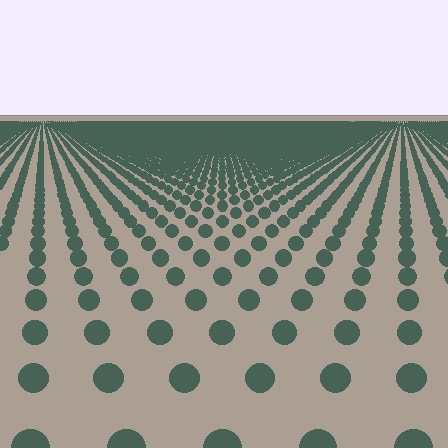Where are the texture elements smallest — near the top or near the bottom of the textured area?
Near the top.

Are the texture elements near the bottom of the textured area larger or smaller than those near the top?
Larger. Near the bottom, elements are closer to the viewer and appear at a bigger on-screen size.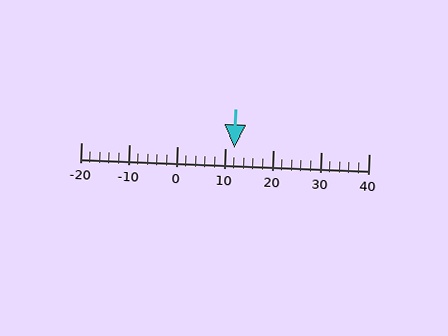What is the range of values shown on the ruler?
The ruler shows values from -20 to 40.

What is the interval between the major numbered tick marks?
The major tick marks are spaced 10 units apart.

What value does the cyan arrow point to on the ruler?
The cyan arrow points to approximately 12.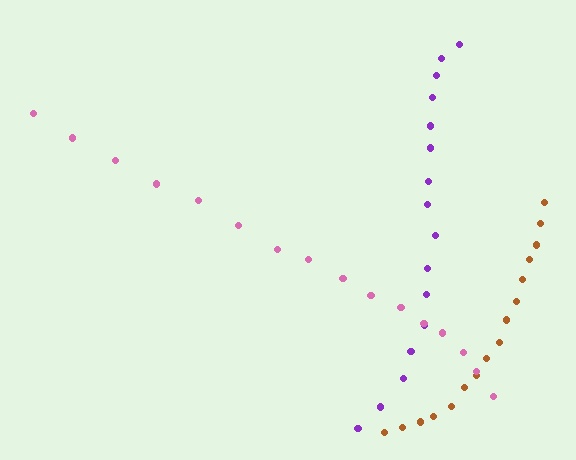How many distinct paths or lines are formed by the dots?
There are 3 distinct paths.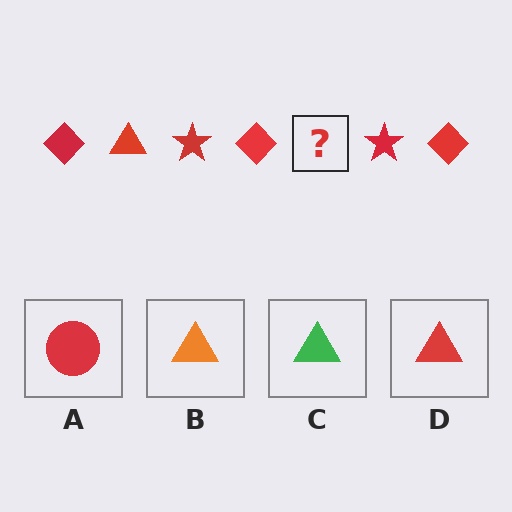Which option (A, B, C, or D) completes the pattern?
D.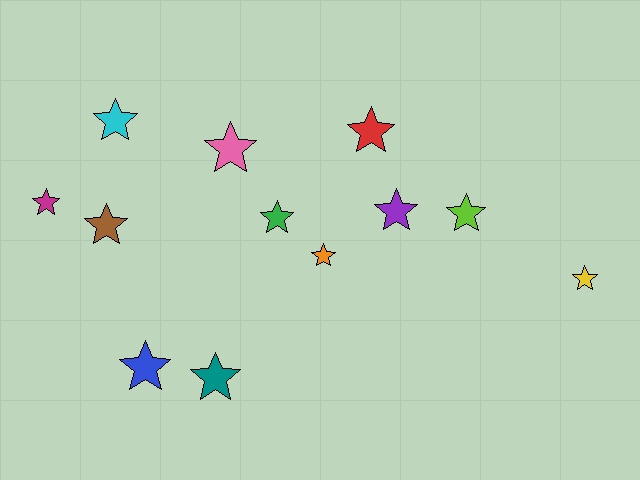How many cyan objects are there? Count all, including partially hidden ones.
There is 1 cyan object.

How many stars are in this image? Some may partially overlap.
There are 12 stars.